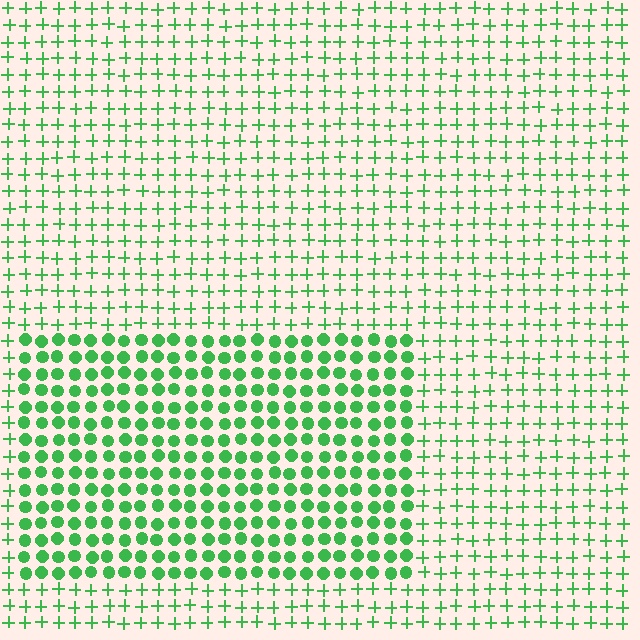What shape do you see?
I see a rectangle.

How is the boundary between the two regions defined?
The boundary is defined by a change in element shape: circles inside vs. plus signs outside. All elements share the same color and spacing.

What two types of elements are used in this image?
The image uses circles inside the rectangle region and plus signs outside it.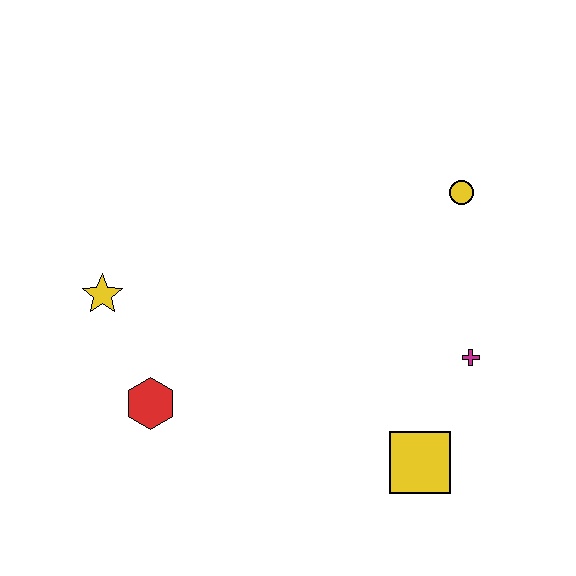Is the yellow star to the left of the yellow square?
Yes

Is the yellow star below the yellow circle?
Yes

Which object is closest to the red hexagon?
The yellow star is closest to the red hexagon.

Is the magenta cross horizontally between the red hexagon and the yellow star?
No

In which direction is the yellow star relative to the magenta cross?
The yellow star is to the left of the magenta cross.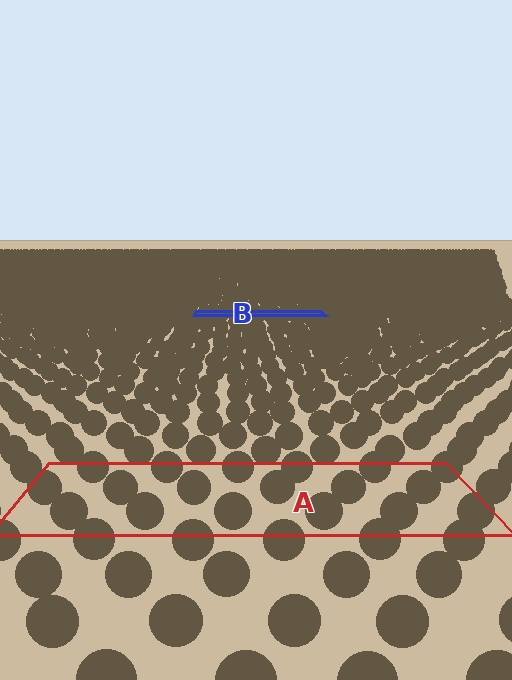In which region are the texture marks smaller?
The texture marks are smaller in region B, because it is farther away.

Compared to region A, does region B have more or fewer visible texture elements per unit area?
Region B has more texture elements per unit area — they are packed more densely because it is farther away.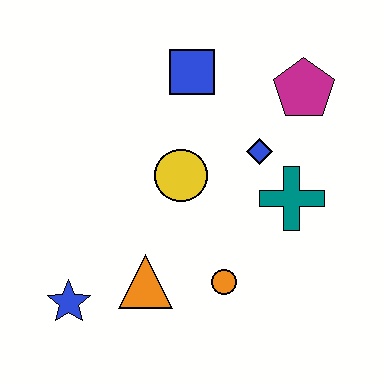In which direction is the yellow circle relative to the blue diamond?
The yellow circle is to the left of the blue diamond.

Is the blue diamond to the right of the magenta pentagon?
No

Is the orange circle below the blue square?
Yes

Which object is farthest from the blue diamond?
The blue star is farthest from the blue diamond.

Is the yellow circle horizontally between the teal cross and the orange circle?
No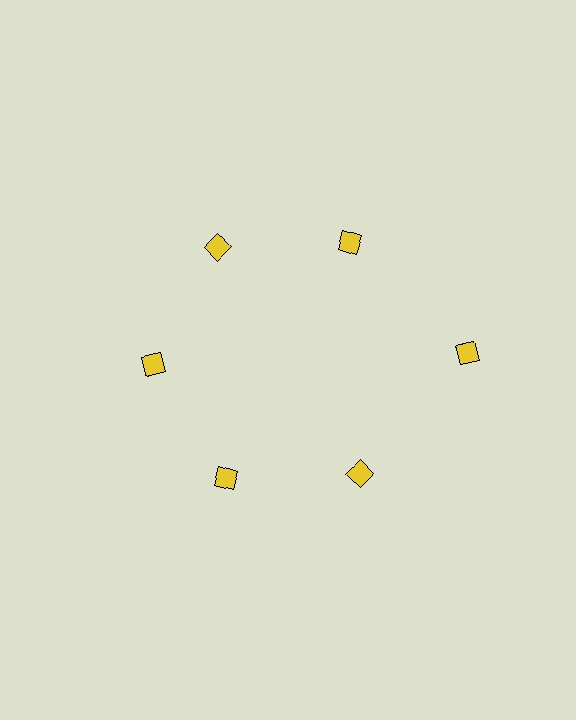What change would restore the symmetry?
The symmetry would be restored by moving it inward, back onto the ring so that all 6 diamonds sit at equal angles and equal distance from the center.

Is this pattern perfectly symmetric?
No. The 6 yellow diamonds are arranged in a ring, but one element near the 3 o'clock position is pushed outward from the center, breaking the 6-fold rotational symmetry.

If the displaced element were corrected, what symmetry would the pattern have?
It would have 6-fold rotational symmetry — the pattern would map onto itself every 60 degrees.